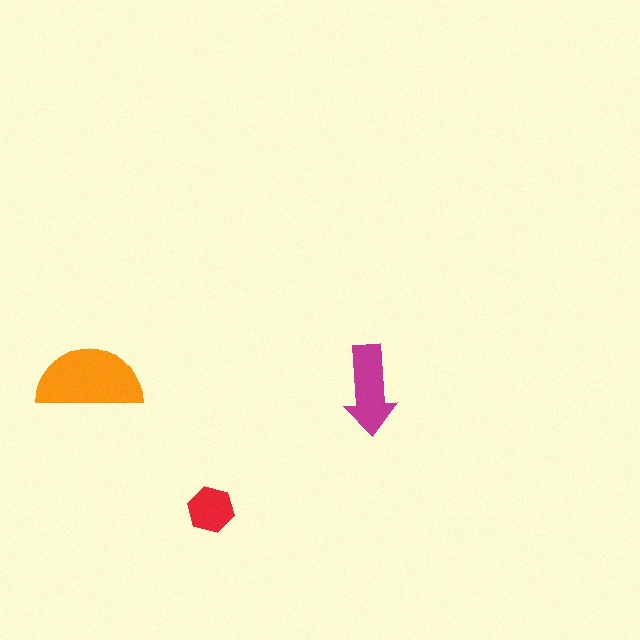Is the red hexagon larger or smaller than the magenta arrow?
Smaller.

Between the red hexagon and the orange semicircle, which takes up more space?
The orange semicircle.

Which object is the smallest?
The red hexagon.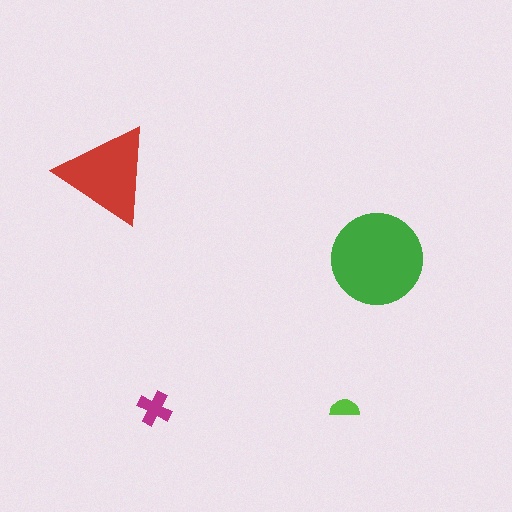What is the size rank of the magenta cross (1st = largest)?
3rd.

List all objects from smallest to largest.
The lime semicircle, the magenta cross, the red triangle, the green circle.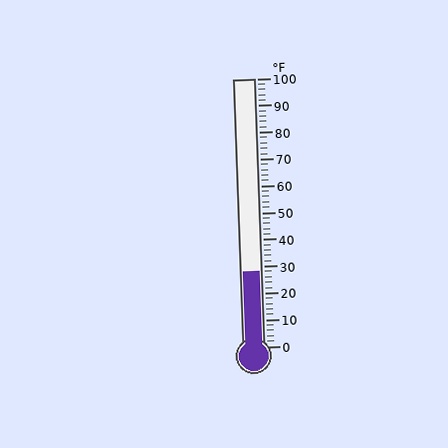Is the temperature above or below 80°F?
The temperature is below 80°F.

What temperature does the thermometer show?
The thermometer shows approximately 28°F.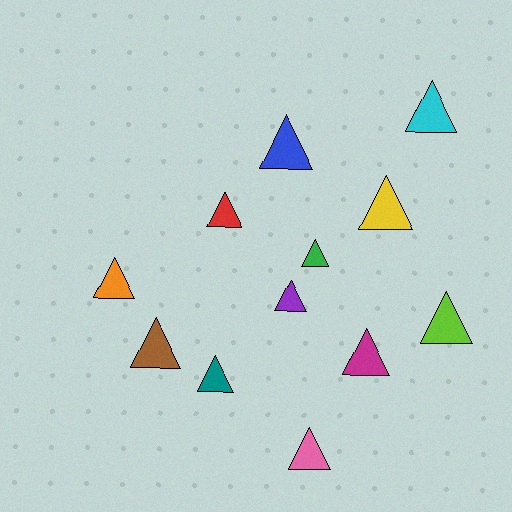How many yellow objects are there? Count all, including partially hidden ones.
There is 1 yellow object.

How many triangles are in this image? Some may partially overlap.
There are 12 triangles.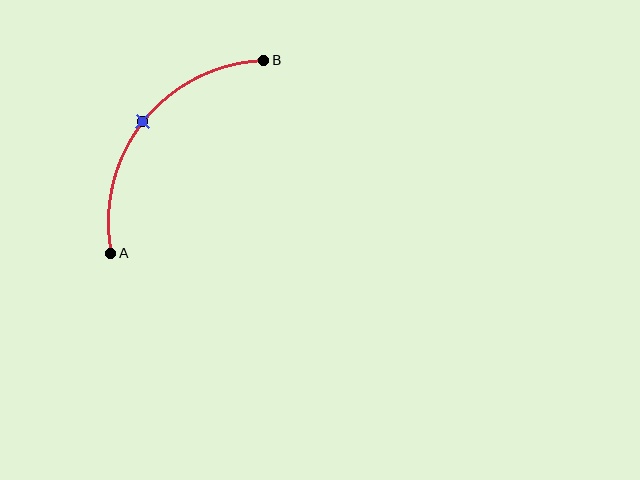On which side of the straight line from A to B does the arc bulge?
The arc bulges above and to the left of the straight line connecting A and B.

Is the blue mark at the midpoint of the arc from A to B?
Yes. The blue mark lies on the arc at equal arc-length from both A and B — it is the arc midpoint.